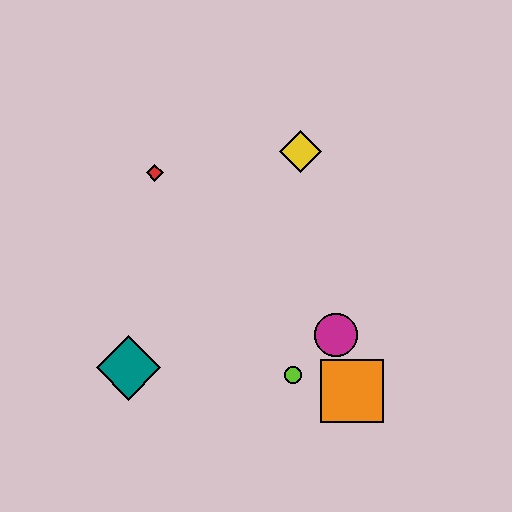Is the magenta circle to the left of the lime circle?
No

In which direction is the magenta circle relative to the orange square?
The magenta circle is above the orange square.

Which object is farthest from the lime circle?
The red diamond is farthest from the lime circle.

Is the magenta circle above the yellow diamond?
No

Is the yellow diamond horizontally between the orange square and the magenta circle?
No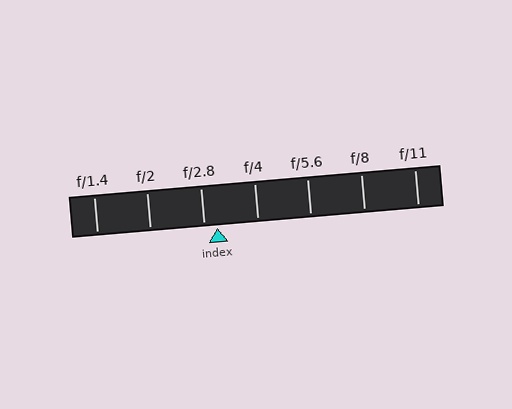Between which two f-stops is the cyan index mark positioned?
The index mark is between f/2.8 and f/4.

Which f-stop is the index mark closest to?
The index mark is closest to f/2.8.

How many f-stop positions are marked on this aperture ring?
There are 7 f-stop positions marked.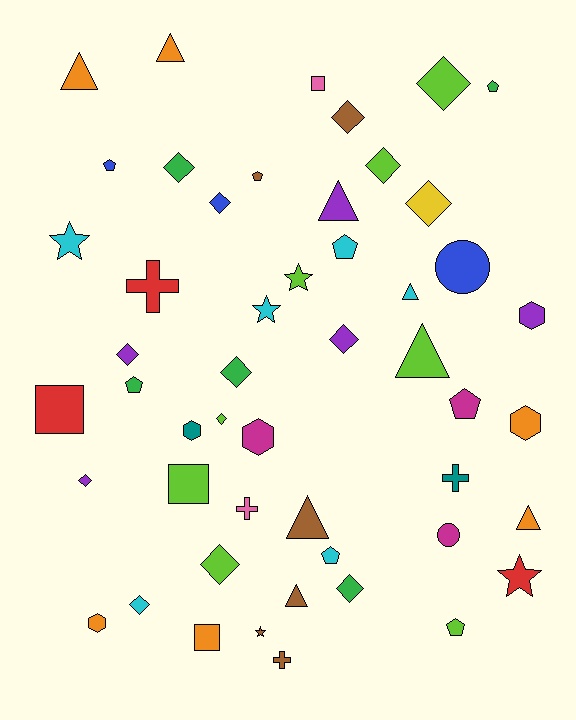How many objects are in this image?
There are 50 objects.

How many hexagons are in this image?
There are 5 hexagons.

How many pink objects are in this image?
There are 2 pink objects.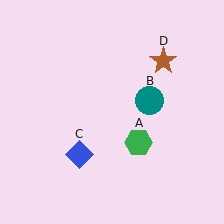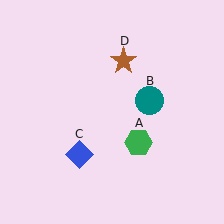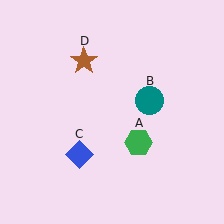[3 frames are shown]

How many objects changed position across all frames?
1 object changed position: brown star (object D).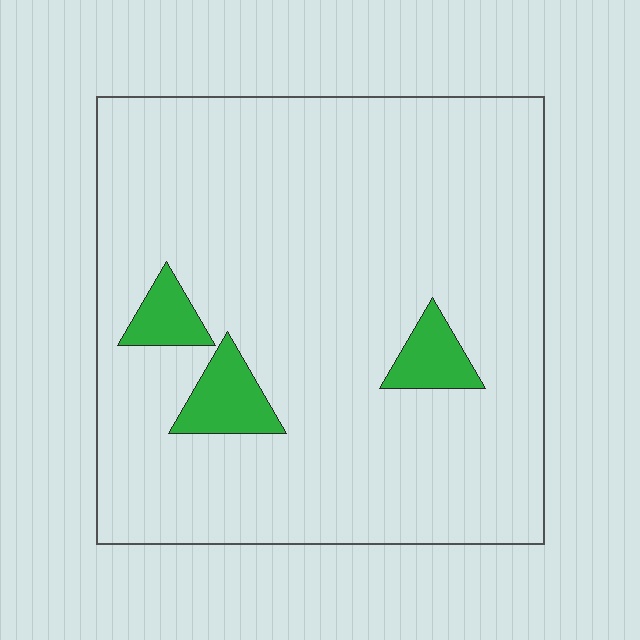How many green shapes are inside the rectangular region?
3.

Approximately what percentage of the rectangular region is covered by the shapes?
Approximately 10%.